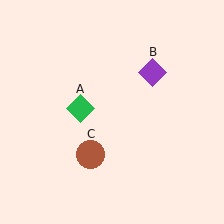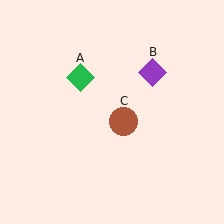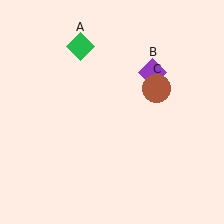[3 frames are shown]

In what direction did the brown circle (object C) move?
The brown circle (object C) moved up and to the right.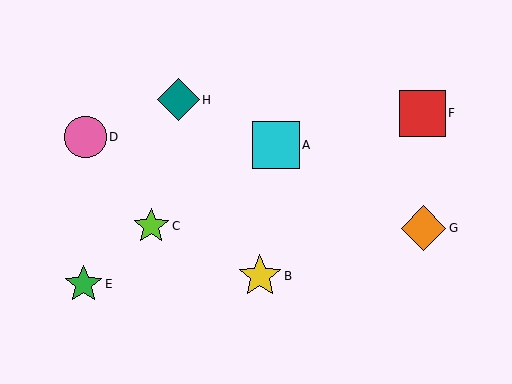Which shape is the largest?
The cyan square (labeled A) is the largest.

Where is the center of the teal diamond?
The center of the teal diamond is at (178, 100).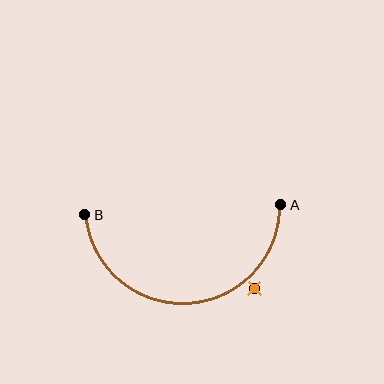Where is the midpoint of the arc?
The arc midpoint is the point on the curve farthest from the straight line joining A and B. It sits below that line.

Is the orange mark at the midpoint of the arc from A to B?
No — the orange mark does not lie on the arc at all. It sits slightly outside the curve.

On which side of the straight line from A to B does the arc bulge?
The arc bulges below the straight line connecting A and B.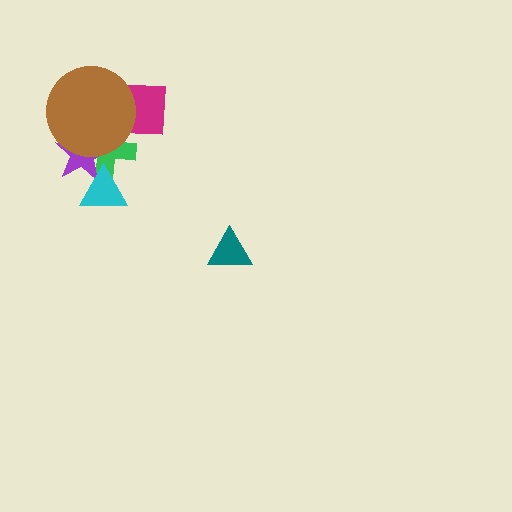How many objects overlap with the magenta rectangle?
3 objects overlap with the magenta rectangle.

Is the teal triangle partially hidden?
No, no other shape covers it.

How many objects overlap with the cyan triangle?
2 objects overlap with the cyan triangle.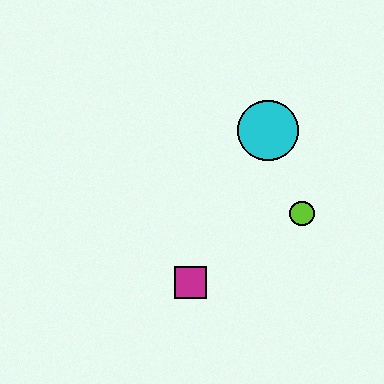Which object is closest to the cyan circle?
The lime circle is closest to the cyan circle.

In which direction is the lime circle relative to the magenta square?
The lime circle is to the right of the magenta square.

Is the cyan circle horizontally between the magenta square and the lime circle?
Yes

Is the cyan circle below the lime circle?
No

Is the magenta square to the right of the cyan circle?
No